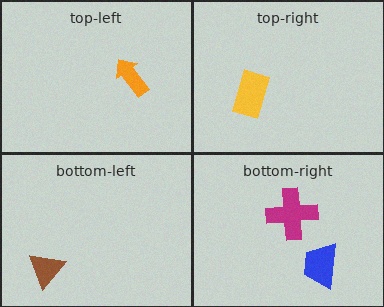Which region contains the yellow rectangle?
The top-right region.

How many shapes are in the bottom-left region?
1.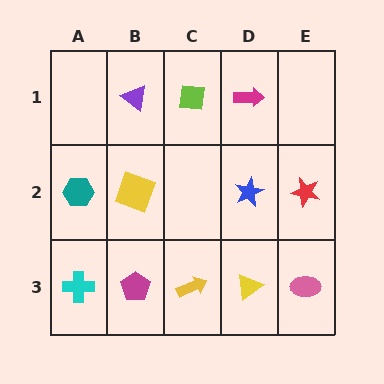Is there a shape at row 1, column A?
No, that cell is empty.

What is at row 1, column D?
A magenta arrow.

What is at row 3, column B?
A magenta pentagon.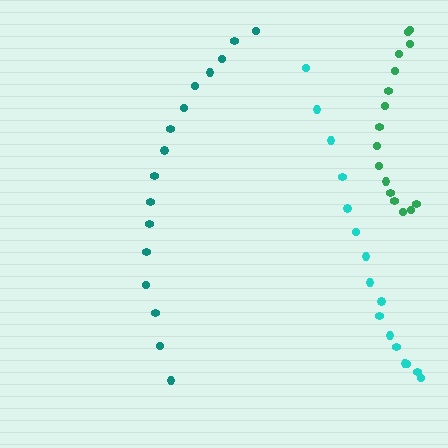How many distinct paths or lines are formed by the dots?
There are 3 distinct paths.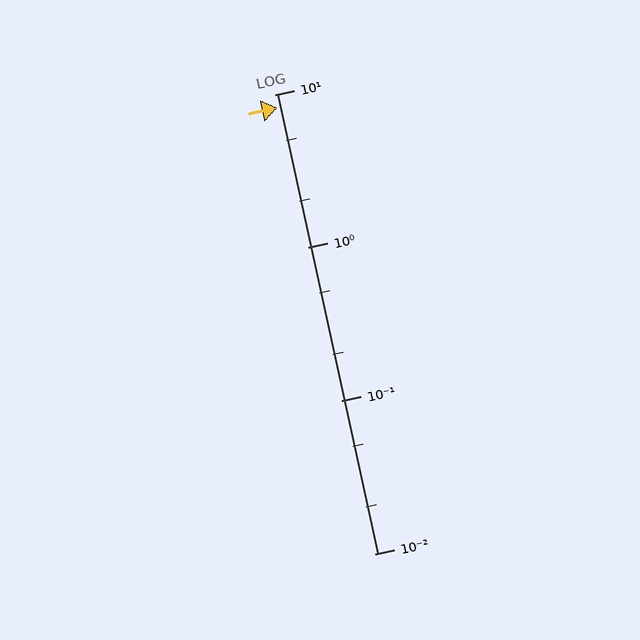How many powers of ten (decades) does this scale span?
The scale spans 3 decades, from 0.01 to 10.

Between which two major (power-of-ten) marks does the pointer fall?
The pointer is between 1 and 10.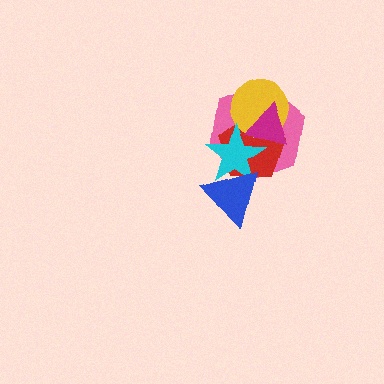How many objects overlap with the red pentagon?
5 objects overlap with the red pentagon.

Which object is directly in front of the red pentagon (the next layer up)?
The yellow circle is directly in front of the red pentagon.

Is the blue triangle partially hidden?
No, no other shape covers it.